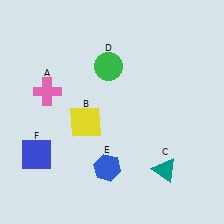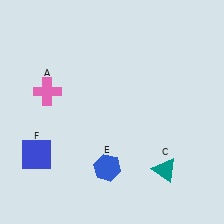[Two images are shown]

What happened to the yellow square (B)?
The yellow square (B) was removed in Image 2. It was in the bottom-left area of Image 1.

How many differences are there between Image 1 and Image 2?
There are 2 differences between the two images.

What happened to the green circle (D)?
The green circle (D) was removed in Image 2. It was in the top-left area of Image 1.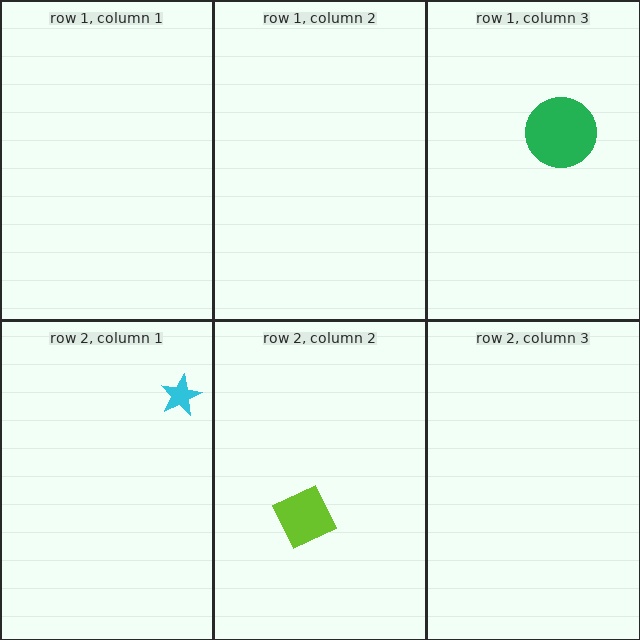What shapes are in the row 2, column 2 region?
The lime square.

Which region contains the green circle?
The row 1, column 3 region.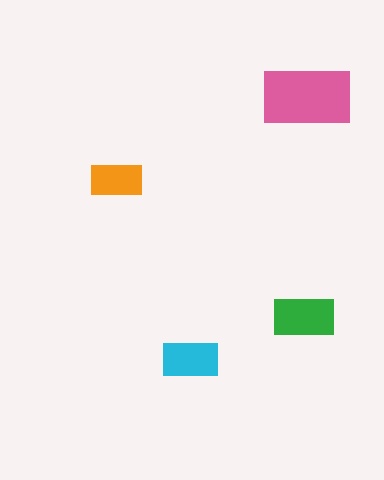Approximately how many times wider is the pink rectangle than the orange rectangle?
About 1.5 times wider.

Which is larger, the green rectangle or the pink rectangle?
The pink one.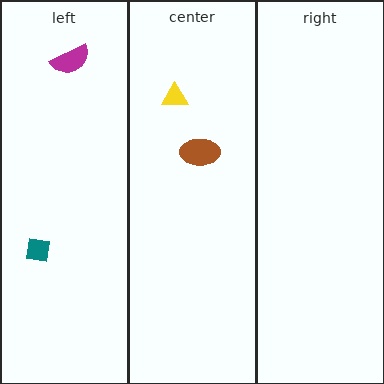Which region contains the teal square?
The left region.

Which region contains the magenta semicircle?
The left region.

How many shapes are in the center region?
2.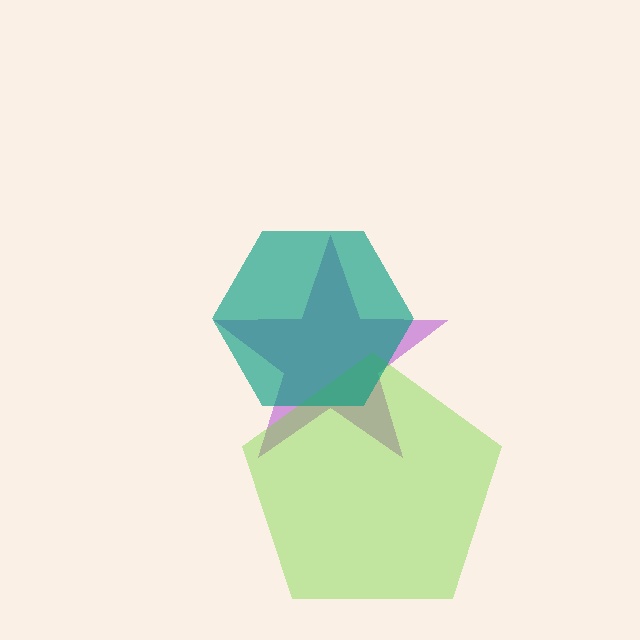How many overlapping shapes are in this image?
There are 3 overlapping shapes in the image.